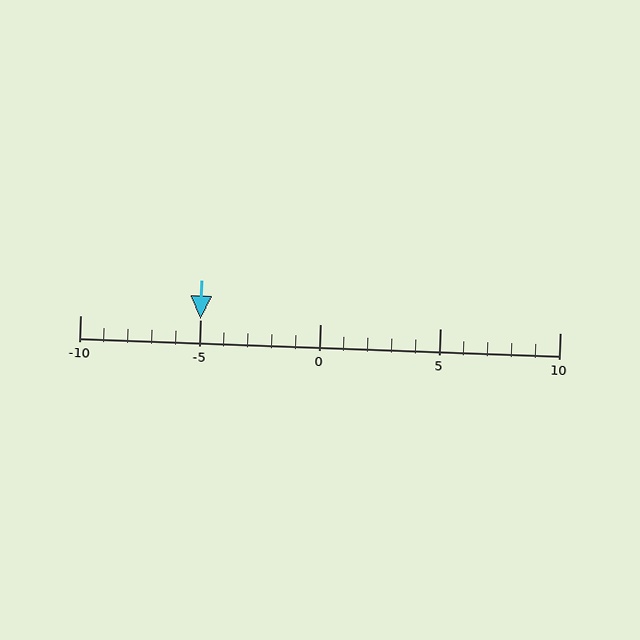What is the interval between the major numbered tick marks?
The major tick marks are spaced 5 units apart.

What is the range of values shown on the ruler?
The ruler shows values from -10 to 10.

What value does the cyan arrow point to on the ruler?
The cyan arrow points to approximately -5.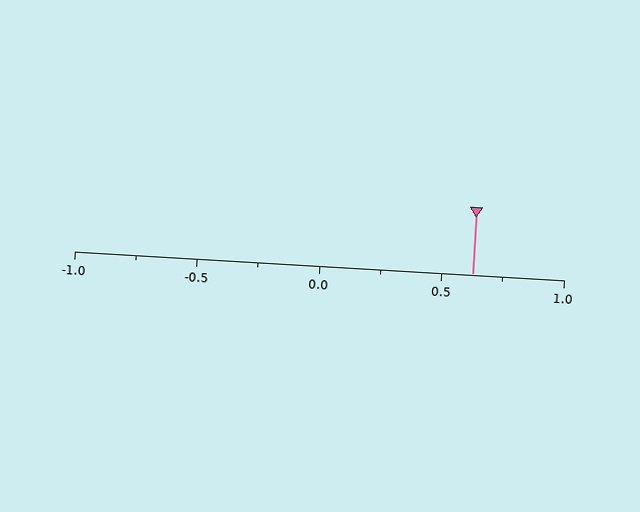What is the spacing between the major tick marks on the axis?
The major ticks are spaced 0.5 apart.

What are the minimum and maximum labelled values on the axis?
The axis runs from -1.0 to 1.0.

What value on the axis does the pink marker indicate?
The marker indicates approximately 0.62.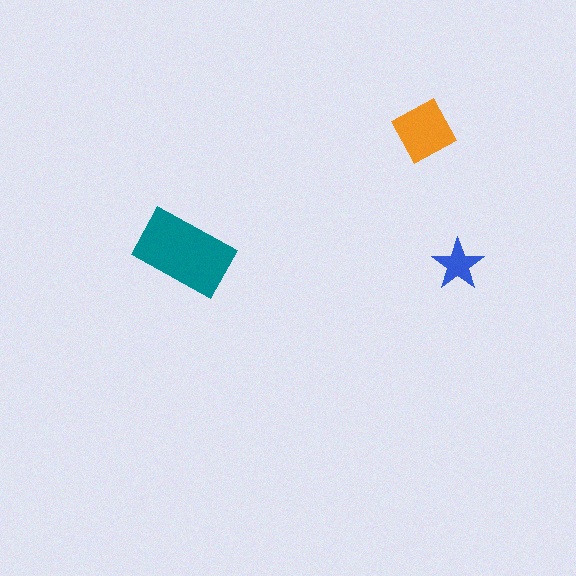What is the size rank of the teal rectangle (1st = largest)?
1st.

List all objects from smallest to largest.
The blue star, the orange square, the teal rectangle.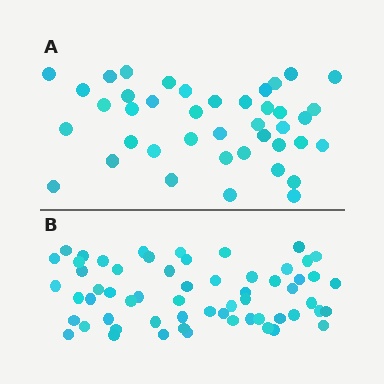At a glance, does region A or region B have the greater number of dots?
Region B (the bottom region) has more dots.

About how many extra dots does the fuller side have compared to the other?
Region B has approximately 20 more dots than region A.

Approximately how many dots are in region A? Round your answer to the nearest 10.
About 40 dots. (The exact count is 41, which rounds to 40.)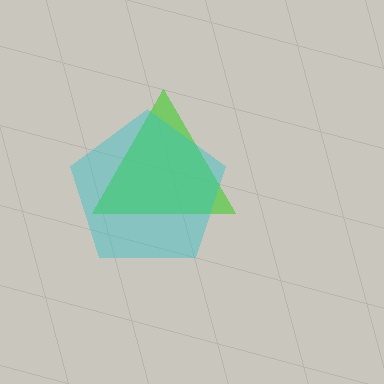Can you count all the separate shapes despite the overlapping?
Yes, there are 2 separate shapes.